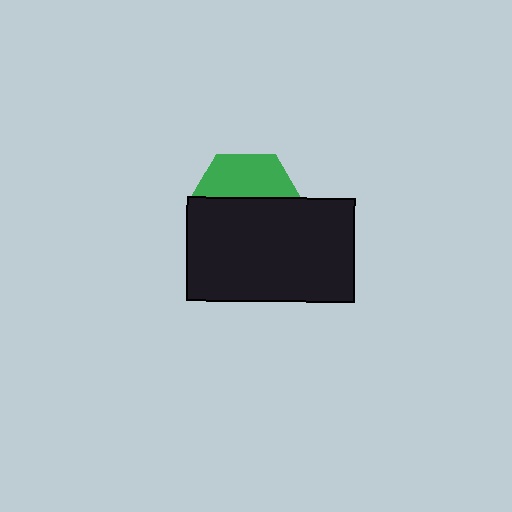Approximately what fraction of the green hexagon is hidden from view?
Roughly 59% of the green hexagon is hidden behind the black rectangle.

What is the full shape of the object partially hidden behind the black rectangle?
The partially hidden object is a green hexagon.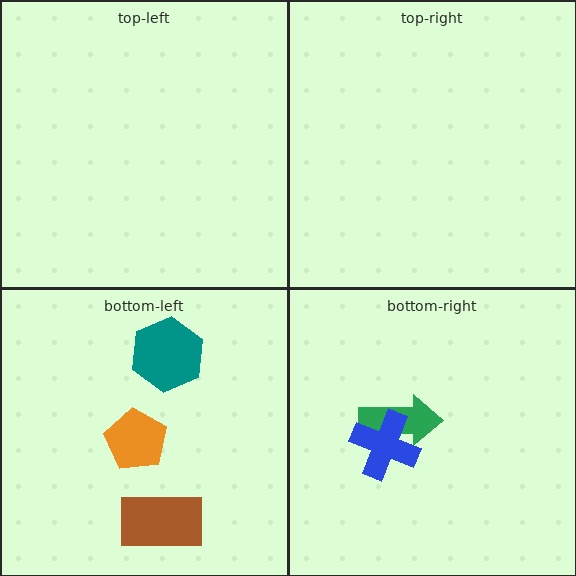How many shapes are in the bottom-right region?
2.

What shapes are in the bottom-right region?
The green arrow, the blue cross.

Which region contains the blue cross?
The bottom-right region.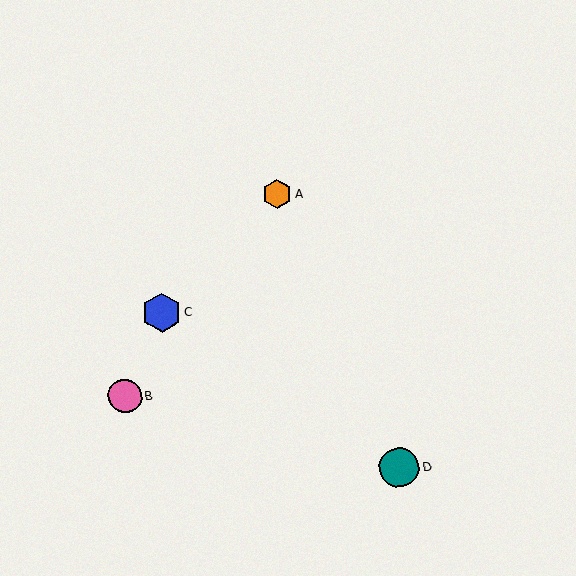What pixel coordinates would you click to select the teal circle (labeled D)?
Click at (399, 467) to select the teal circle D.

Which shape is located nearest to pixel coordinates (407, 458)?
The teal circle (labeled D) at (399, 467) is nearest to that location.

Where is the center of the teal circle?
The center of the teal circle is at (399, 467).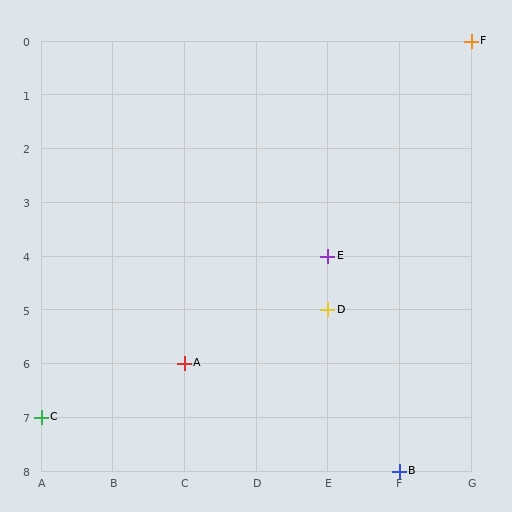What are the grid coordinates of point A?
Point A is at grid coordinates (C, 6).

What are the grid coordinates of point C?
Point C is at grid coordinates (A, 7).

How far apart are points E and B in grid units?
Points E and B are 1 column and 4 rows apart (about 4.1 grid units diagonally).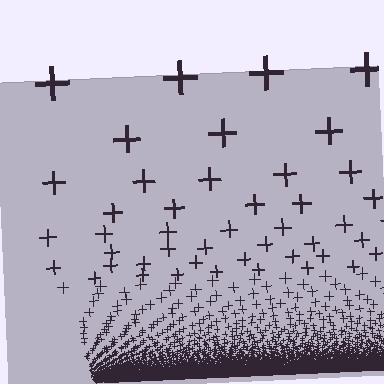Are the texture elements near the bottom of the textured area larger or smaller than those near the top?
Smaller. The gradient is inverted — elements near the bottom are smaller and denser.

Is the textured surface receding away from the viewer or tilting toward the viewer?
The surface appears to tilt toward the viewer. Texture elements get larger and sparser toward the top.